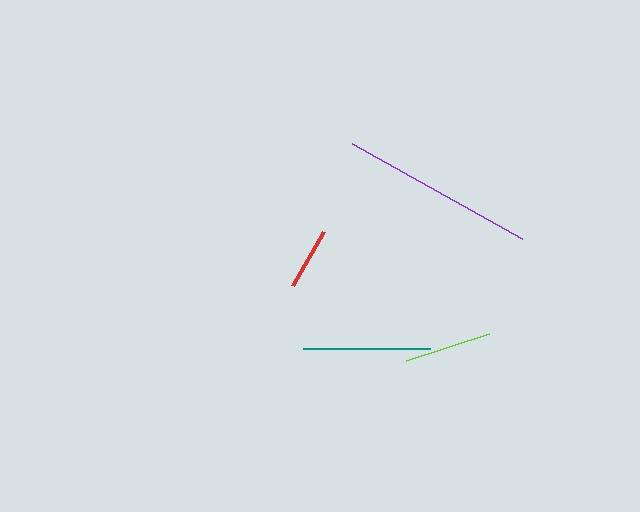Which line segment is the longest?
The purple line is the longest at approximately 195 pixels.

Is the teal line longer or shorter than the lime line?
The teal line is longer than the lime line.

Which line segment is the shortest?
The red line is the shortest at approximately 63 pixels.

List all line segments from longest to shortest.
From longest to shortest: purple, teal, lime, red.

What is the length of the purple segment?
The purple segment is approximately 195 pixels long.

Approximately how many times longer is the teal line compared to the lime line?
The teal line is approximately 1.5 times the length of the lime line.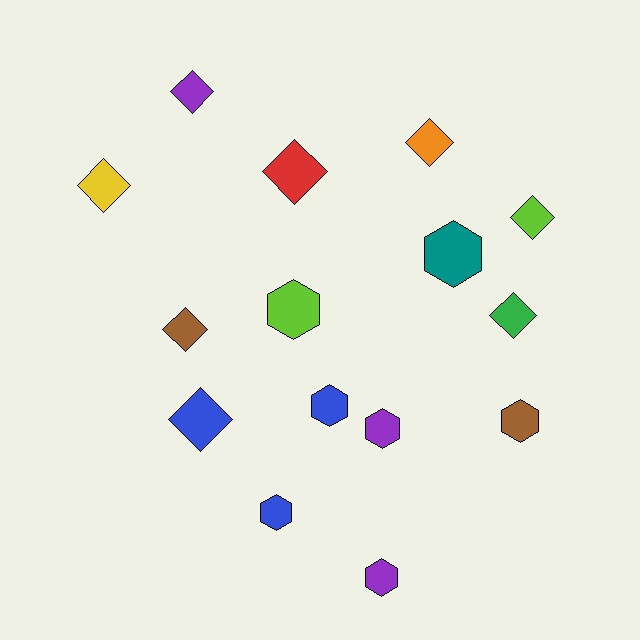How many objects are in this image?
There are 15 objects.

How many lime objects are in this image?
There are 2 lime objects.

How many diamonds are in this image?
There are 8 diamonds.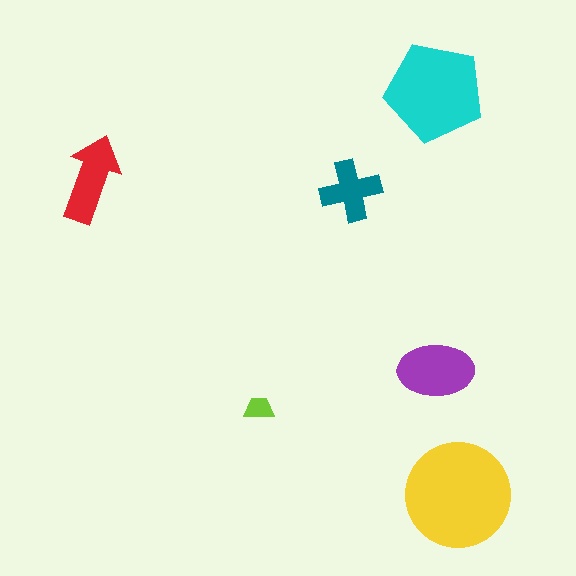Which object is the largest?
The yellow circle.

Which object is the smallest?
The lime trapezoid.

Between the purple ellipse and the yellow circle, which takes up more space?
The yellow circle.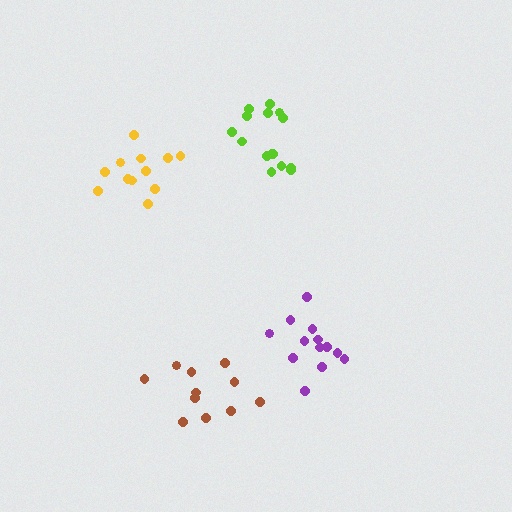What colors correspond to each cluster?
The clusters are colored: lime, purple, brown, yellow.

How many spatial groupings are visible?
There are 4 spatial groupings.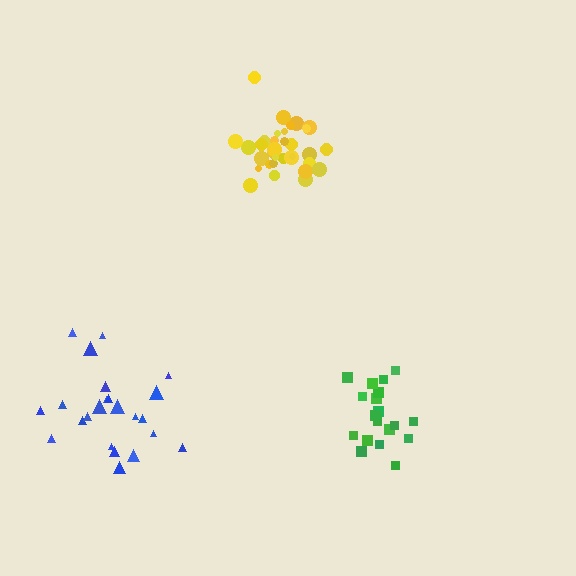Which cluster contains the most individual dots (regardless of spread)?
Yellow (34).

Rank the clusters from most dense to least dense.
yellow, green, blue.